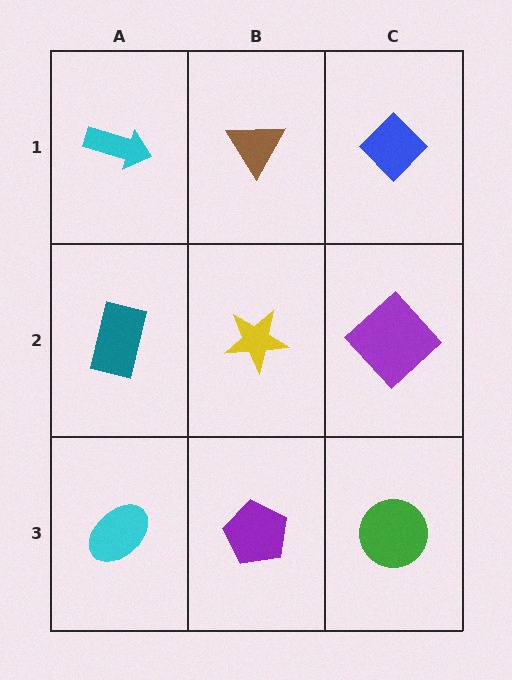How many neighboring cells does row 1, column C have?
2.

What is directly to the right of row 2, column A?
A yellow star.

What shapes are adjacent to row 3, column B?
A yellow star (row 2, column B), a cyan ellipse (row 3, column A), a green circle (row 3, column C).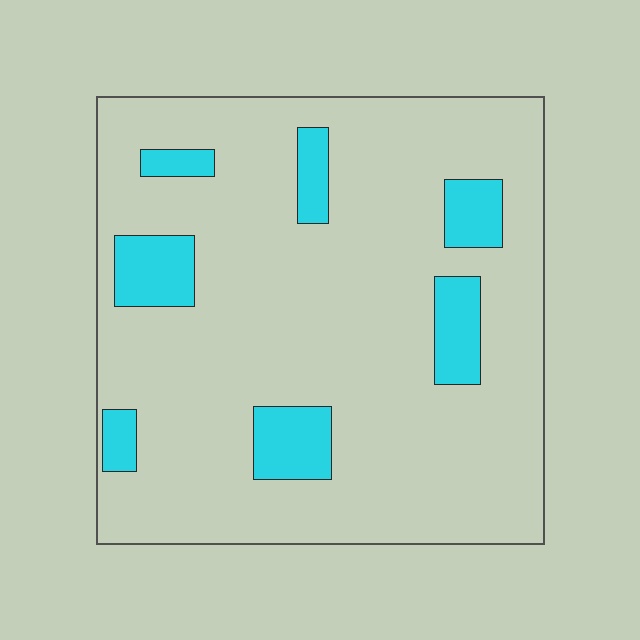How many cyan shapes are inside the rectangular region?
7.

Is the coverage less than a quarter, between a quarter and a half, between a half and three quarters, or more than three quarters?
Less than a quarter.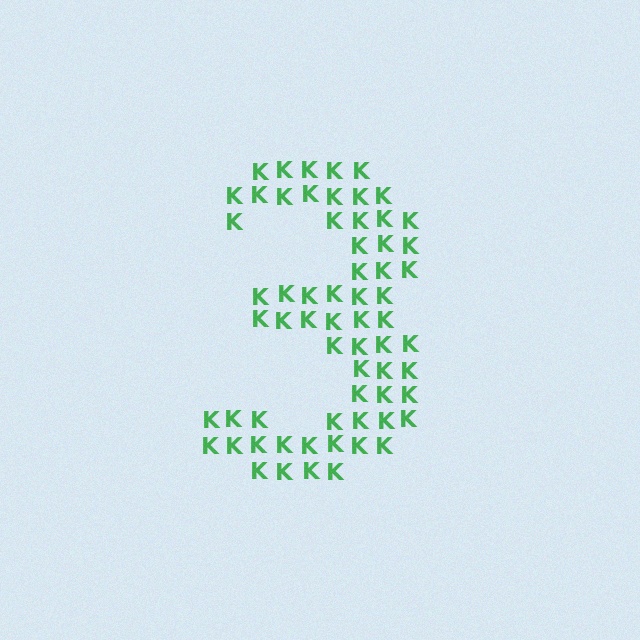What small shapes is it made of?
It is made of small letter K's.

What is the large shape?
The large shape is the digit 3.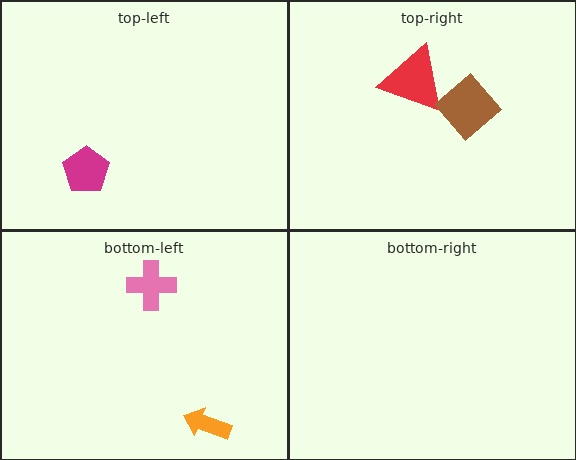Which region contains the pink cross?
The bottom-left region.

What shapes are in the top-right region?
The red triangle, the brown diamond.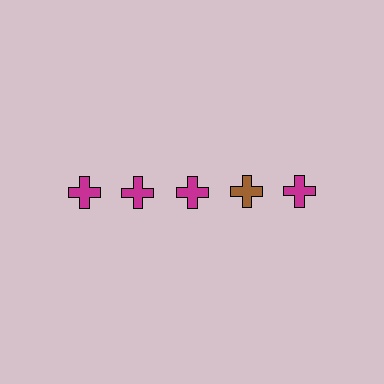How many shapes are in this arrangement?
There are 5 shapes arranged in a grid pattern.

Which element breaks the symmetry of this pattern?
The brown cross in the top row, second from right column breaks the symmetry. All other shapes are magenta crosses.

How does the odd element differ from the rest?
It has a different color: brown instead of magenta.